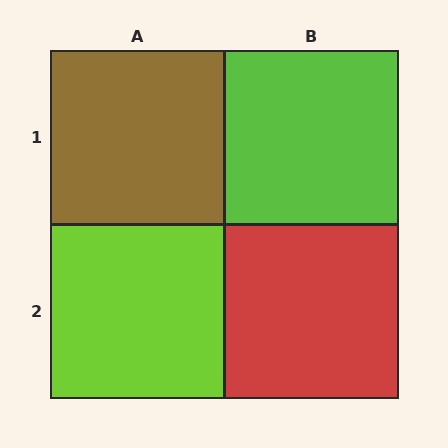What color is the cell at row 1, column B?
Lime.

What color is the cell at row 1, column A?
Brown.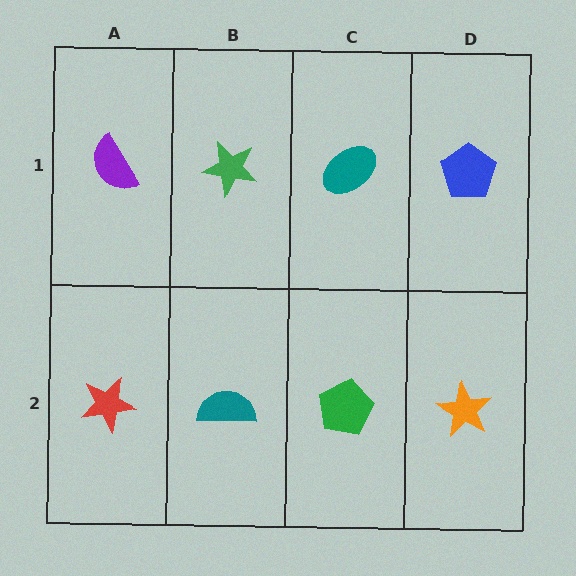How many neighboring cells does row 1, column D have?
2.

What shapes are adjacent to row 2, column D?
A blue pentagon (row 1, column D), a green pentagon (row 2, column C).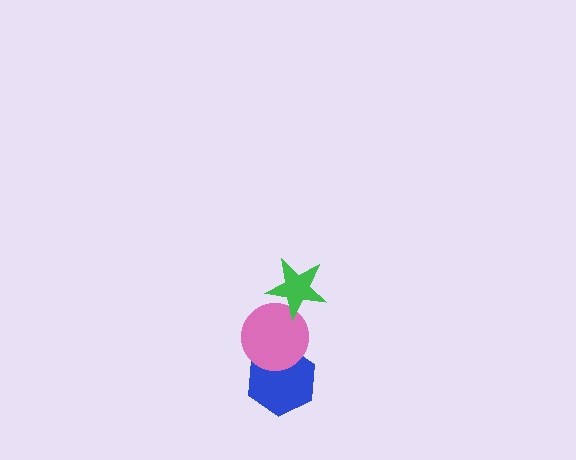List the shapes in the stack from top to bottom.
From top to bottom: the green star, the pink circle, the blue hexagon.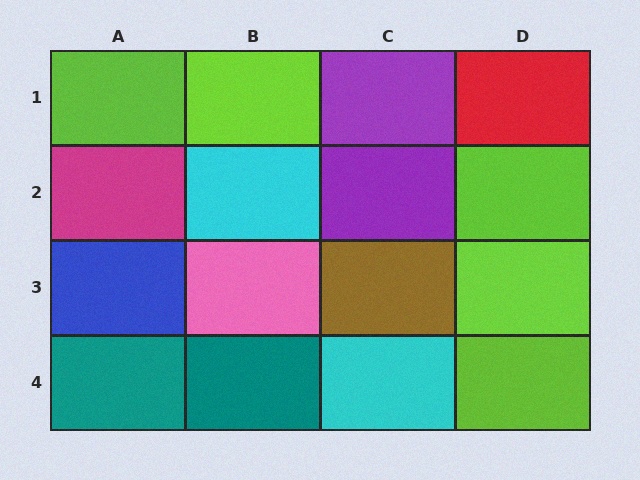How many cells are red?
1 cell is red.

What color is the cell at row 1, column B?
Lime.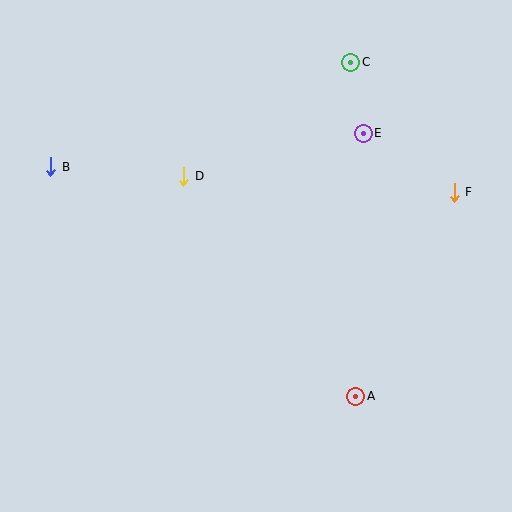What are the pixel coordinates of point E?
Point E is at (363, 133).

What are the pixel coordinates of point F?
Point F is at (454, 193).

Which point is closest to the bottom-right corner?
Point A is closest to the bottom-right corner.